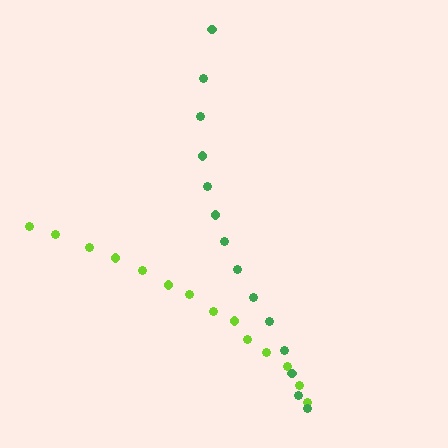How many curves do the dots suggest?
There are 2 distinct paths.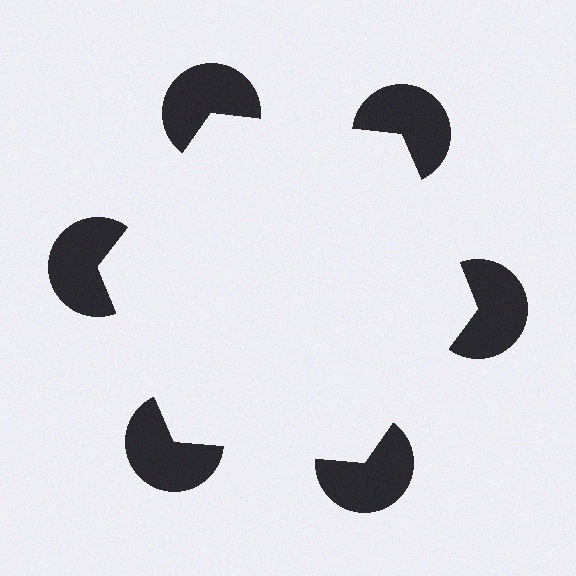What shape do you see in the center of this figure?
An illusory hexagon — its edges are inferred from the aligned wedge cuts in the pac-man discs, not physically drawn.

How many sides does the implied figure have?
6 sides.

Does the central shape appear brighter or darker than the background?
It typically appears slightly brighter than the background, even though no actual brightness change is drawn.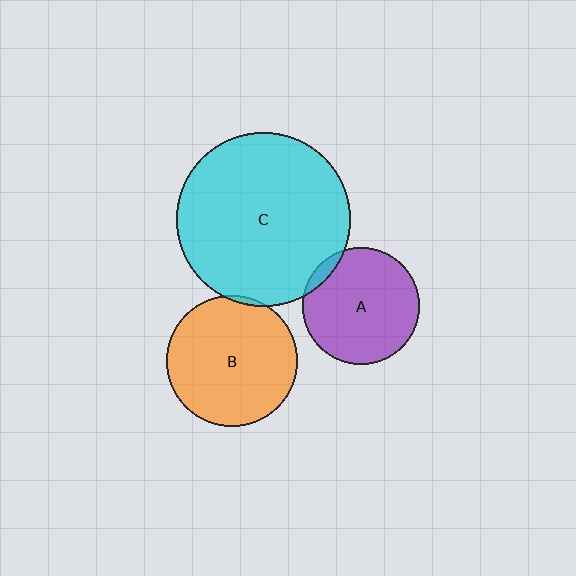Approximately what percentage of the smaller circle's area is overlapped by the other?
Approximately 5%.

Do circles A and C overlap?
Yes.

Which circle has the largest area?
Circle C (cyan).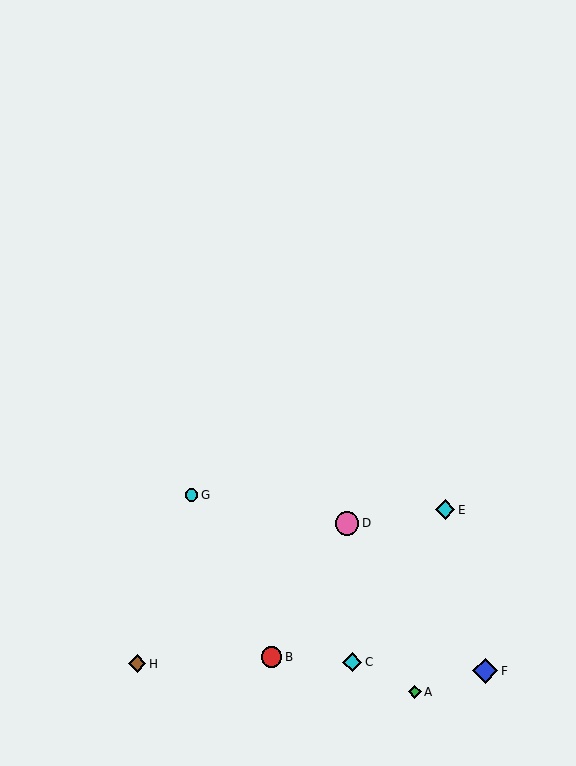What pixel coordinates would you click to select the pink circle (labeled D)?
Click at (347, 523) to select the pink circle D.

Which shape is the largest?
The blue diamond (labeled F) is the largest.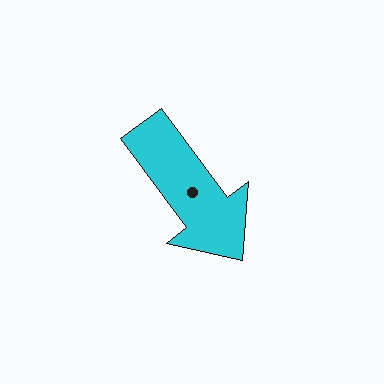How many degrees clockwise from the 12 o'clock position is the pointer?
Approximately 143 degrees.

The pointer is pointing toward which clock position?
Roughly 5 o'clock.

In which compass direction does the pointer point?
Southeast.